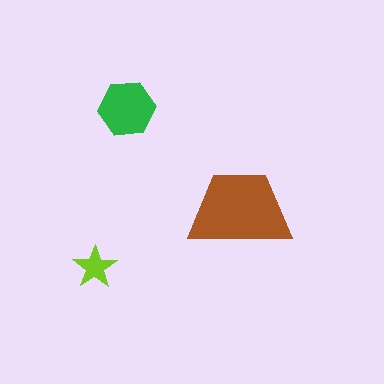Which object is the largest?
The brown trapezoid.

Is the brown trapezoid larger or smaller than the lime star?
Larger.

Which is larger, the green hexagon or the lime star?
The green hexagon.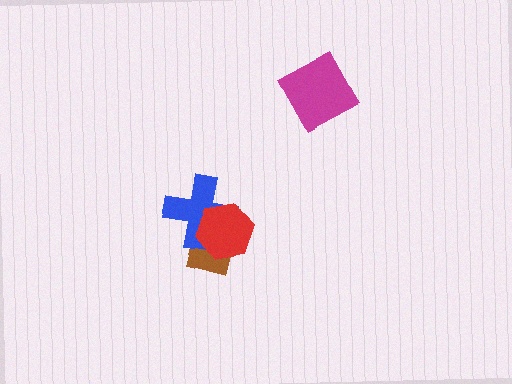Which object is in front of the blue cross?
The red hexagon is in front of the blue cross.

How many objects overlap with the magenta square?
0 objects overlap with the magenta square.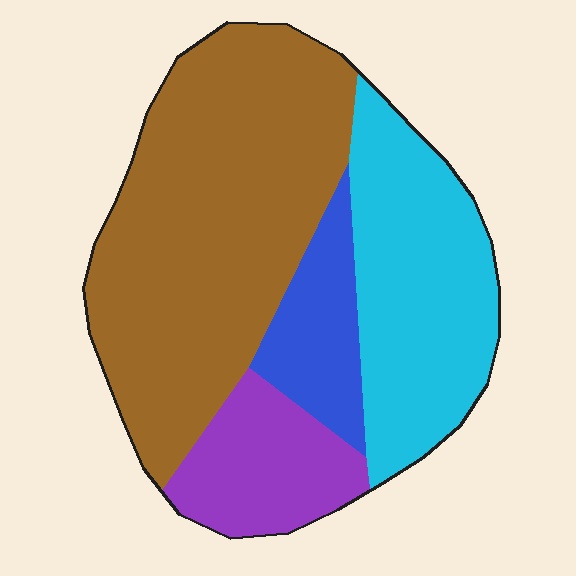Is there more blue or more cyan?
Cyan.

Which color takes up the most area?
Brown, at roughly 50%.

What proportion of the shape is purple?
Purple covers roughly 15% of the shape.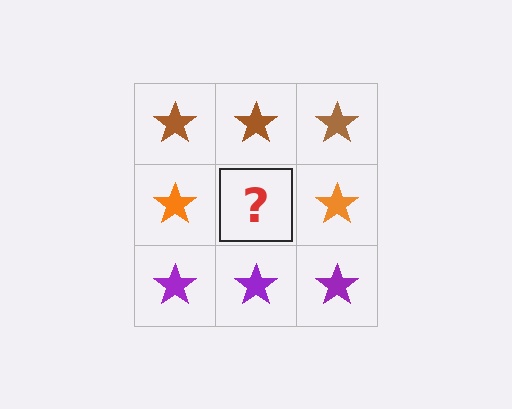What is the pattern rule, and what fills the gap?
The rule is that each row has a consistent color. The gap should be filled with an orange star.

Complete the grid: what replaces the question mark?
The question mark should be replaced with an orange star.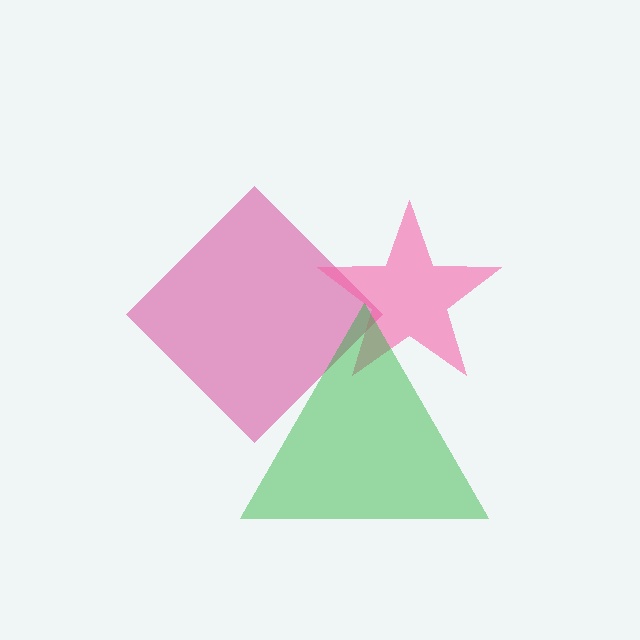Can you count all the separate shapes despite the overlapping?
Yes, there are 3 separate shapes.